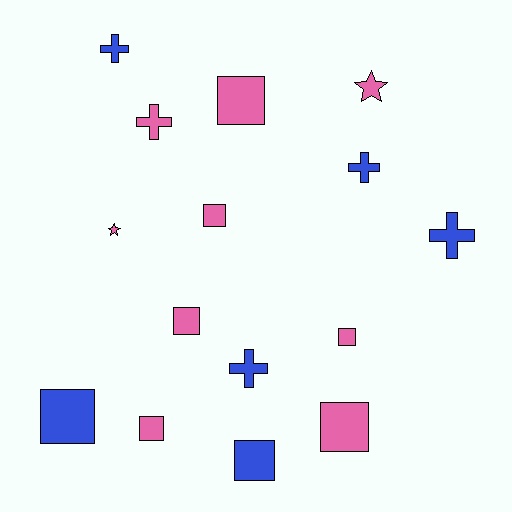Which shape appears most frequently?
Square, with 8 objects.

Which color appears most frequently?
Pink, with 9 objects.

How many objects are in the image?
There are 15 objects.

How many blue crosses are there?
There are 4 blue crosses.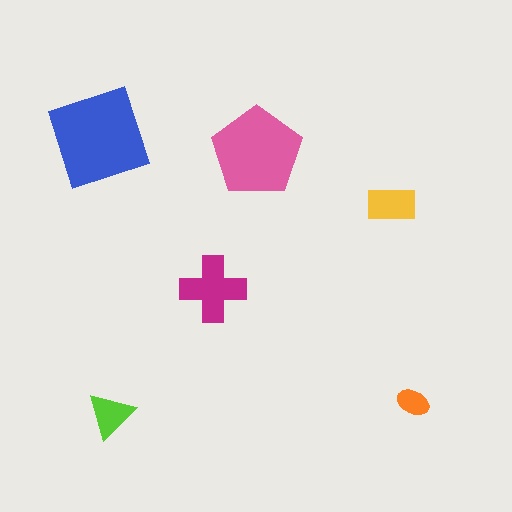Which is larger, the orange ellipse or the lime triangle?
The lime triangle.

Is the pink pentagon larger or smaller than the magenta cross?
Larger.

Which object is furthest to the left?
The blue diamond is leftmost.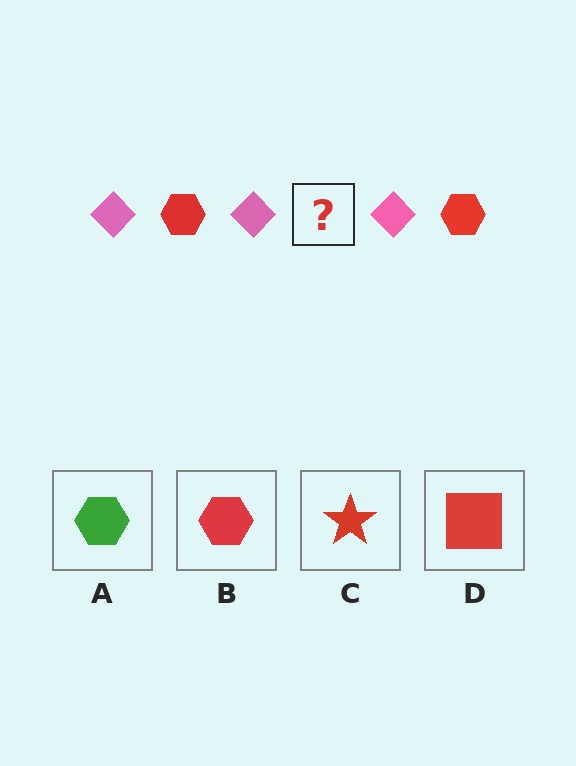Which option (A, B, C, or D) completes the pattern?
B.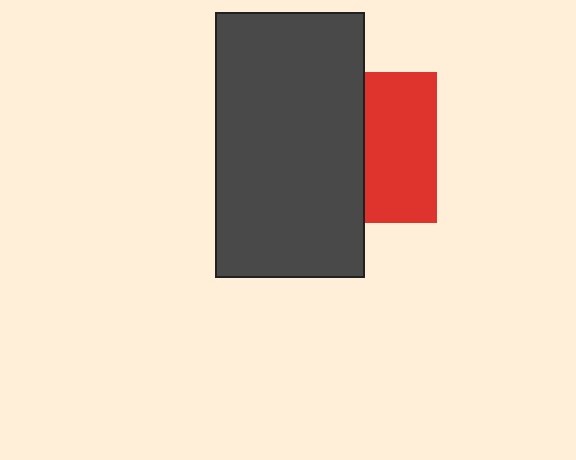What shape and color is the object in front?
The object in front is a dark gray rectangle.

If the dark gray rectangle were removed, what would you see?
You would see the complete red square.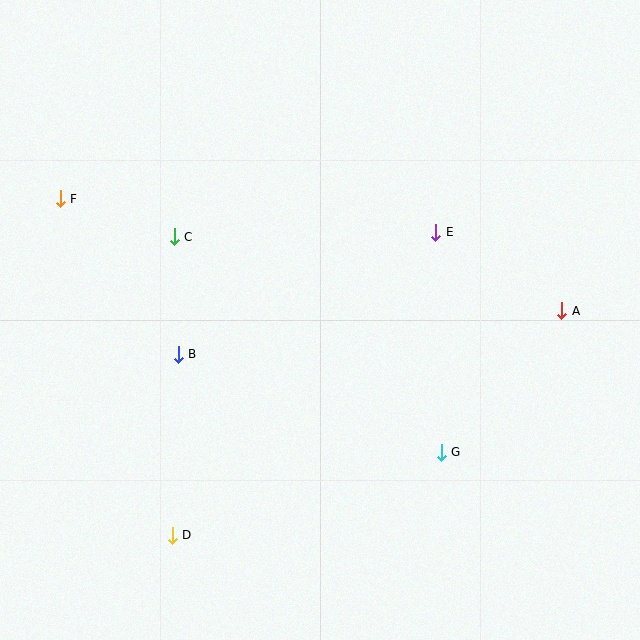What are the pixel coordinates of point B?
Point B is at (178, 354).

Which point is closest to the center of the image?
Point E at (436, 232) is closest to the center.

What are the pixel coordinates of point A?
Point A is at (562, 311).